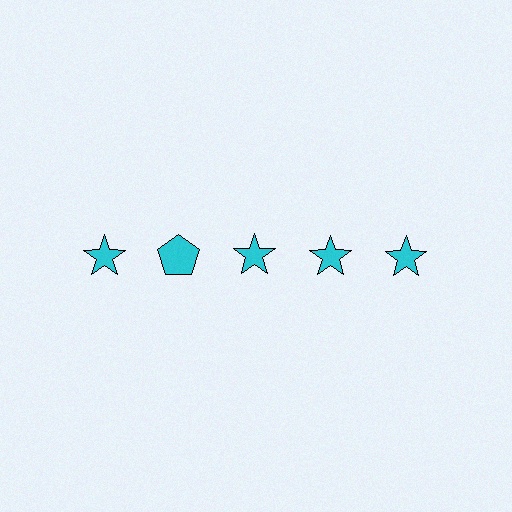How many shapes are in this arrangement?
There are 5 shapes arranged in a grid pattern.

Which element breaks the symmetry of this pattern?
The cyan pentagon in the top row, second from left column breaks the symmetry. All other shapes are cyan stars.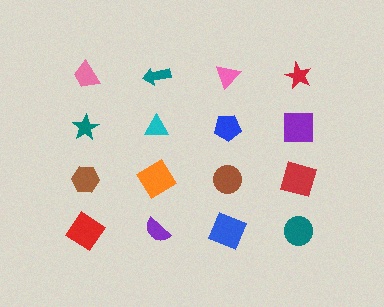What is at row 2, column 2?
A cyan triangle.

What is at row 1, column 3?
A pink triangle.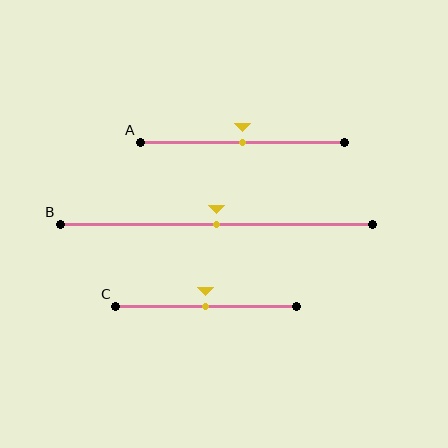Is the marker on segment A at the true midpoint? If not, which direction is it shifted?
Yes, the marker on segment A is at the true midpoint.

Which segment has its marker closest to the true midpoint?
Segment A has its marker closest to the true midpoint.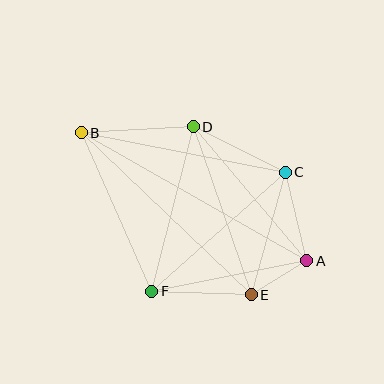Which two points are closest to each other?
Points A and E are closest to each other.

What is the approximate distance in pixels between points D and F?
The distance between D and F is approximately 169 pixels.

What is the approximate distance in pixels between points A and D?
The distance between A and D is approximately 176 pixels.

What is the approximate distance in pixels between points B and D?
The distance between B and D is approximately 112 pixels.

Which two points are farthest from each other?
Points A and B are farthest from each other.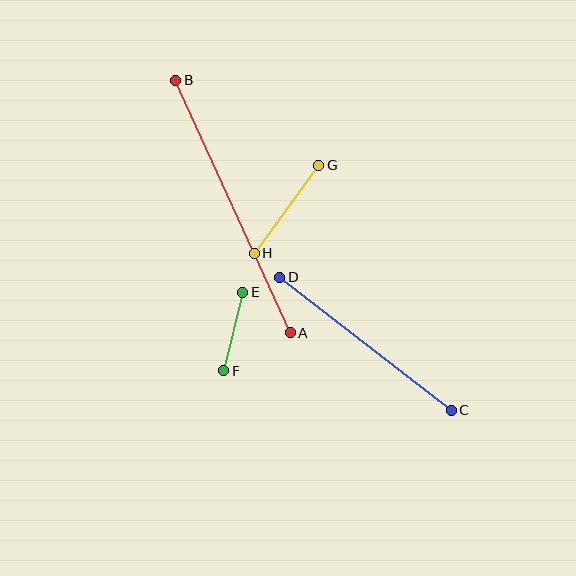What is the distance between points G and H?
The distance is approximately 109 pixels.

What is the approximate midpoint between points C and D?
The midpoint is at approximately (365, 344) pixels.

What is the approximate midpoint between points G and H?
The midpoint is at approximately (287, 209) pixels.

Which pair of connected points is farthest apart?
Points A and B are farthest apart.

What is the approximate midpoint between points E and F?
The midpoint is at approximately (233, 331) pixels.